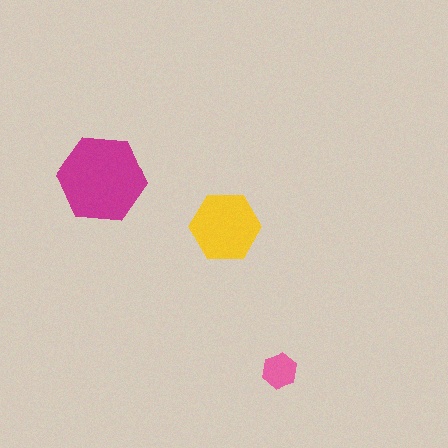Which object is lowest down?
The pink hexagon is bottommost.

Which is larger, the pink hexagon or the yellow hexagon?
The yellow one.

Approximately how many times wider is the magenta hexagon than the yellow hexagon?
About 1.5 times wider.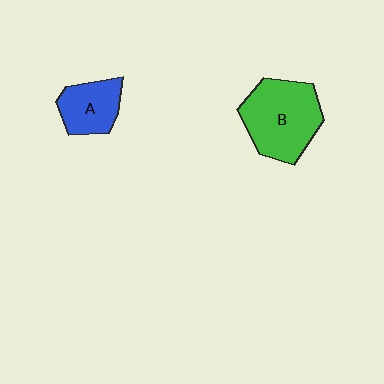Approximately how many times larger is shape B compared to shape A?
Approximately 1.7 times.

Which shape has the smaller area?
Shape A (blue).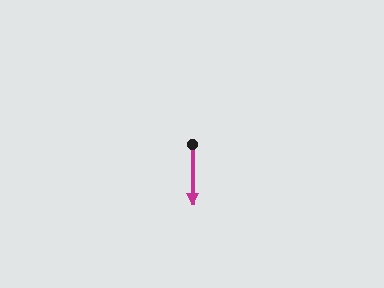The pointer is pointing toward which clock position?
Roughly 6 o'clock.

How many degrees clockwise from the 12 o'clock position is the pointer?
Approximately 180 degrees.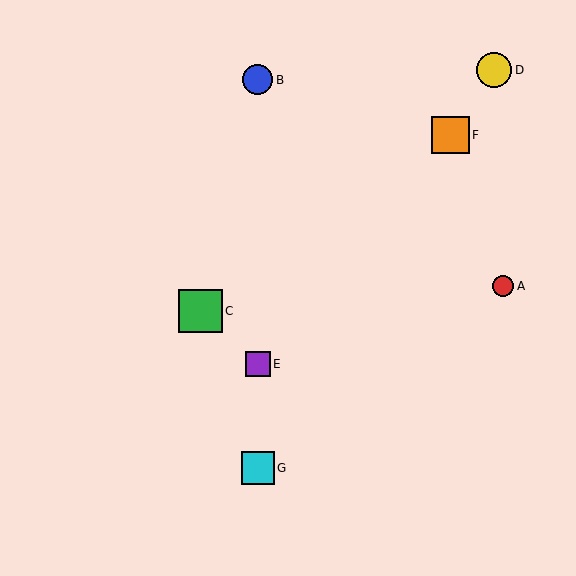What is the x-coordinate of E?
Object E is at x≈258.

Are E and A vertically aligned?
No, E is at x≈258 and A is at x≈503.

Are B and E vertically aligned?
Yes, both are at x≈258.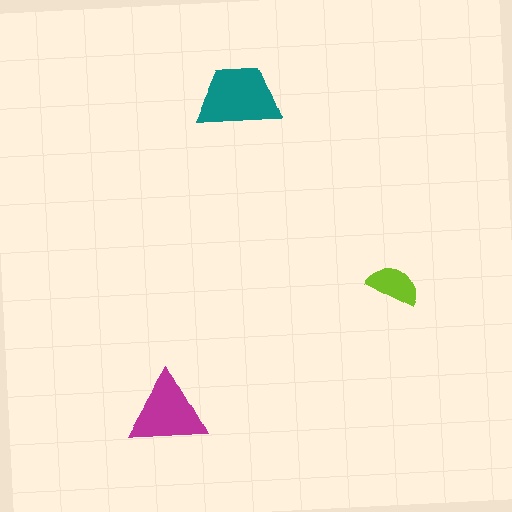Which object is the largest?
The teal trapezoid.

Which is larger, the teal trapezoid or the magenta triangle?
The teal trapezoid.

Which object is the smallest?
The lime semicircle.